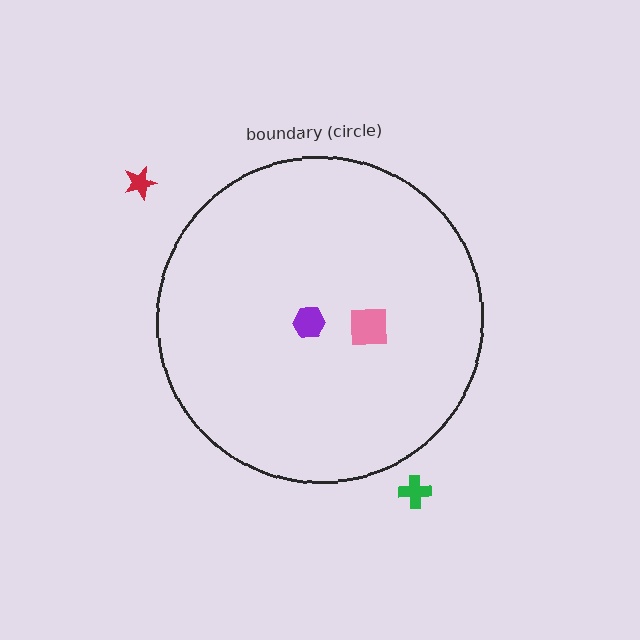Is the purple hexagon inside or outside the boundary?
Inside.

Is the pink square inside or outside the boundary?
Inside.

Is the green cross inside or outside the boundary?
Outside.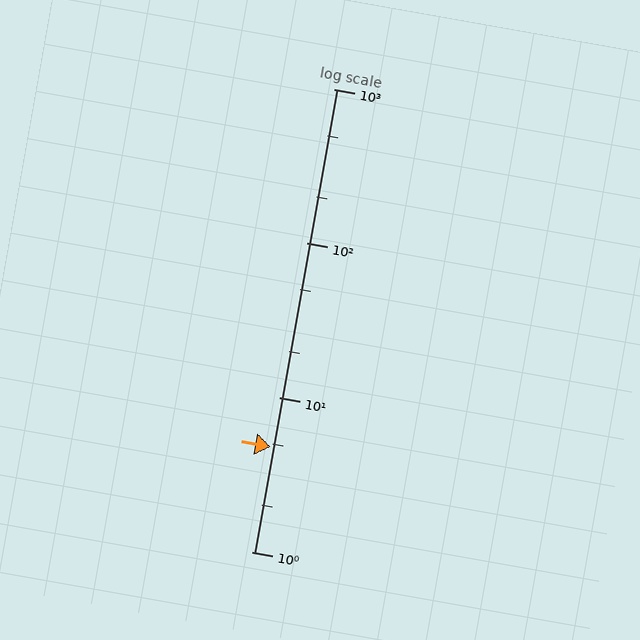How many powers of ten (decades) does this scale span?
The scale spans 3 decades, from 1 to 1000.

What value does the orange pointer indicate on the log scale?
The pointer indicates approximately 4.8.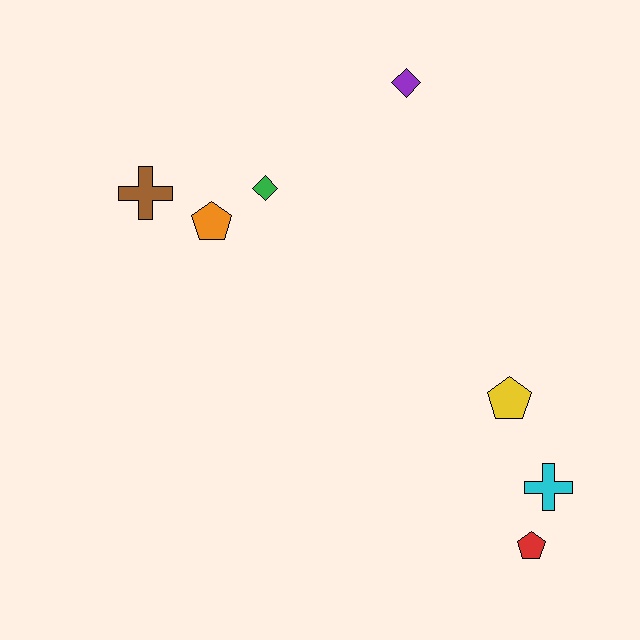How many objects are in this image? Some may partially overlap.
There are 7 objects.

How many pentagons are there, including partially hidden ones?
There are 3 pentagons.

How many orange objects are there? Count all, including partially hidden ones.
There is 1 orange object.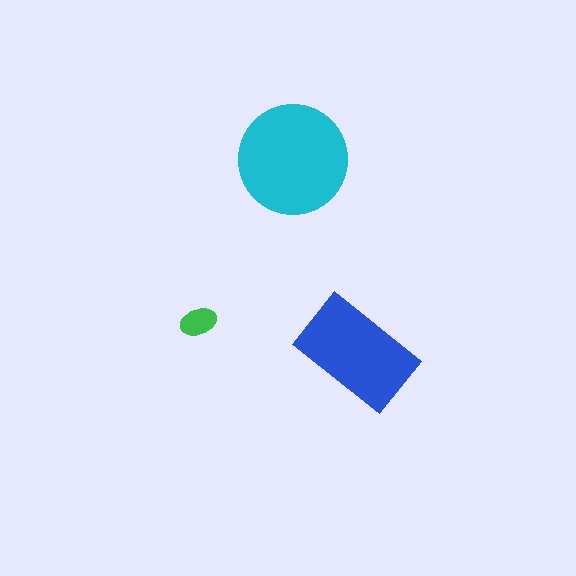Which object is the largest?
The cyan circle.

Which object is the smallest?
The green ellipse.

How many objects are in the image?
There are 3 objects in the image.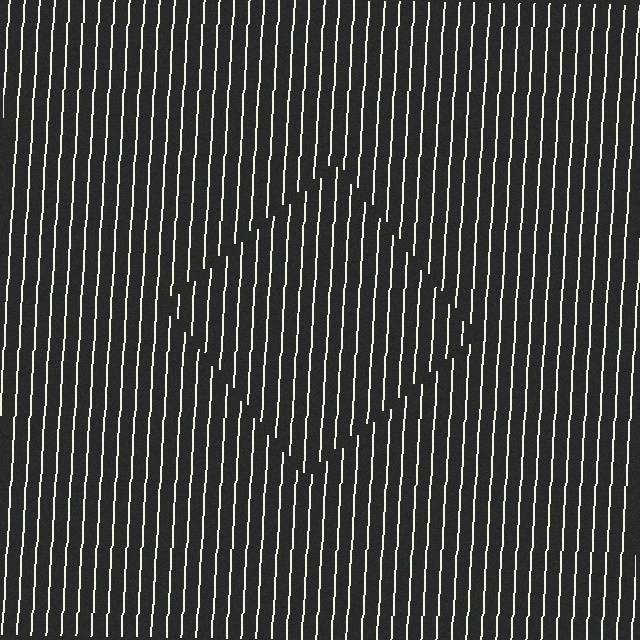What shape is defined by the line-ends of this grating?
An illusory square. The interior of the shape contains the same grating, shifted by half a period — the contour is defined by the phase discontinuity where line-ends from the inner and outer gratings abut.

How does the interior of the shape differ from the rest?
The interior of the shape contains the same grating, shifted by half a period — the contour is defined by the phase discontinuity where line-ends from the inner and outer gratings abut.